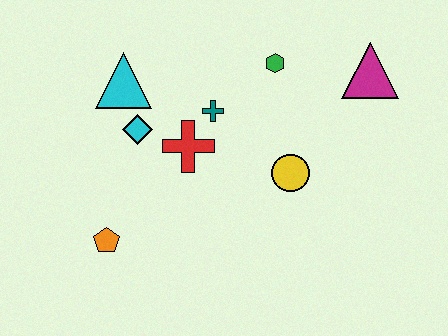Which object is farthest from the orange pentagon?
The magenta triangle is farthest from the orange pentagon.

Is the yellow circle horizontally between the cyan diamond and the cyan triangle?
No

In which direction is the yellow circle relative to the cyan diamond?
The yellow circle is to the right of the cyan diamond.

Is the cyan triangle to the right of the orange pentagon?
Yes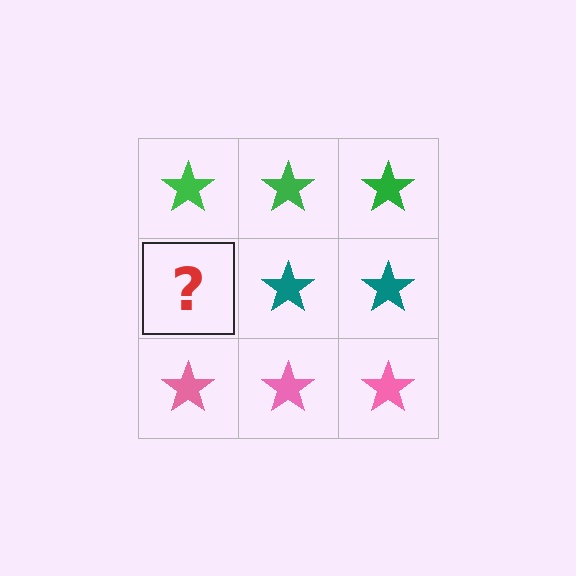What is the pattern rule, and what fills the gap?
The rule is that each row has a consistent color. The gap should be filled with a teal star.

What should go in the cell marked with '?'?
The missing cell should contain a teal star.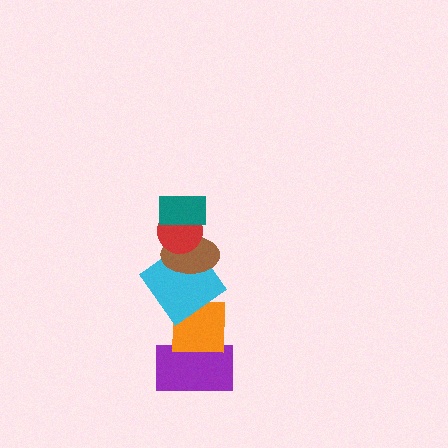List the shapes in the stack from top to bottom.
From top to bottom: the teal rectangle, the red circle, the brown ellipse, the cyan diamond, the orange square, the purple rectangle.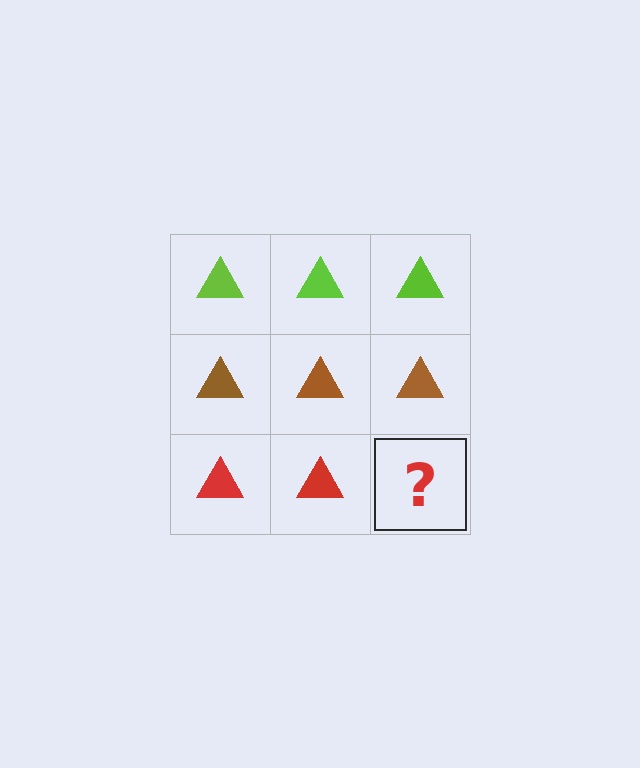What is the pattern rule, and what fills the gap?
The rule is that each row has a consistent color. The gap should be filled with a red triangle.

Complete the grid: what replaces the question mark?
The question mark should be replaced with a red triangle.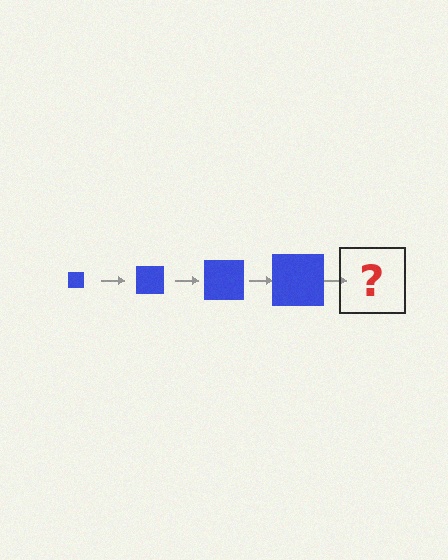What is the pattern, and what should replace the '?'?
The pattern is that the square gets progressively larger each step. The '?' should be a blue square, larger than the previous one.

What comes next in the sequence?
The next element should be a blue square, larger than the previous one.